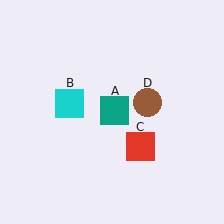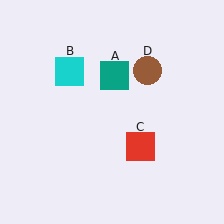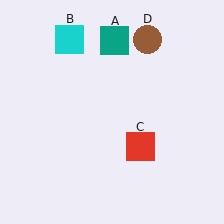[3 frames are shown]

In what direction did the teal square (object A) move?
The teal square (object A) moved up.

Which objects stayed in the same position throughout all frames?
Red square (object C) remained stationary.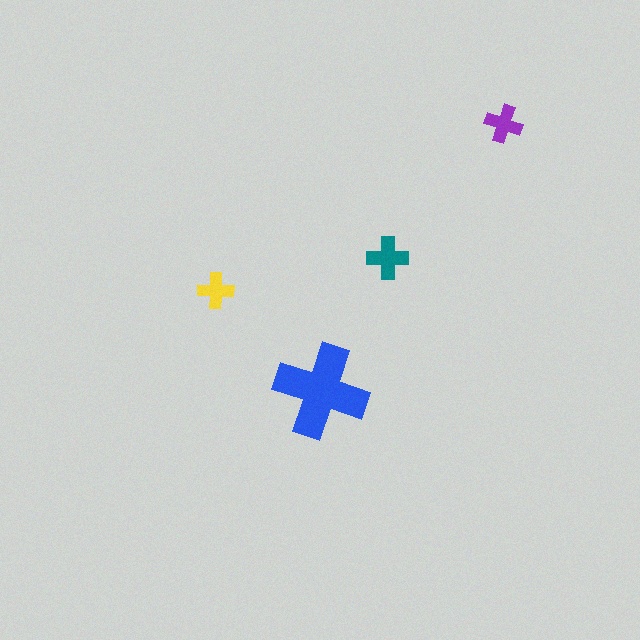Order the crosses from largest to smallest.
the blue one, the teal one, the purple one, the yellow one.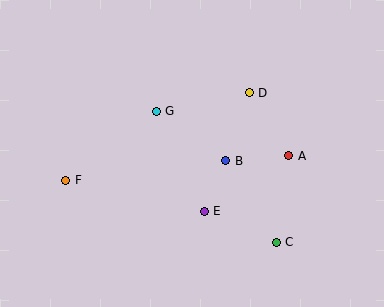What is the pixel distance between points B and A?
The distance between B and A is 63 pixels.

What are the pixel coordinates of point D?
Point D is at (249, 93).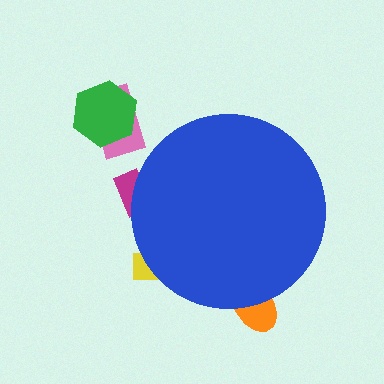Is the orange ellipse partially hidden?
Yes, the orange ellipse is partially hidden behind the blue circle.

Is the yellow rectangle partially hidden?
Yes, the yellow rectangle is partially hidden behind the blue circle.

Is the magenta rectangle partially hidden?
Yes, the magenta rectangle is partially hidden behind the blue circle.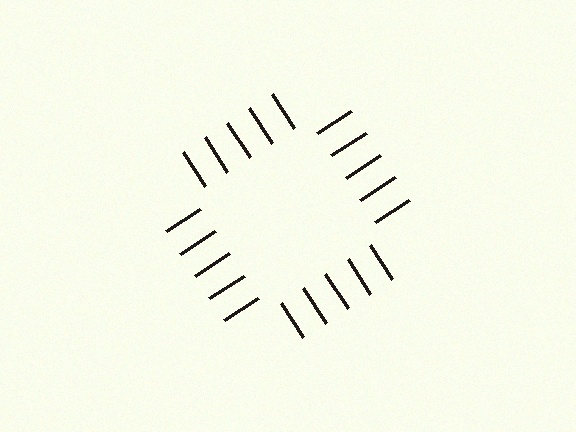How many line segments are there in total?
20 — 5 along each of the 4 edges.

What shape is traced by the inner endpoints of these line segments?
An illusory square — the line segments terminate on its edges but no continuous stroke is drawn.